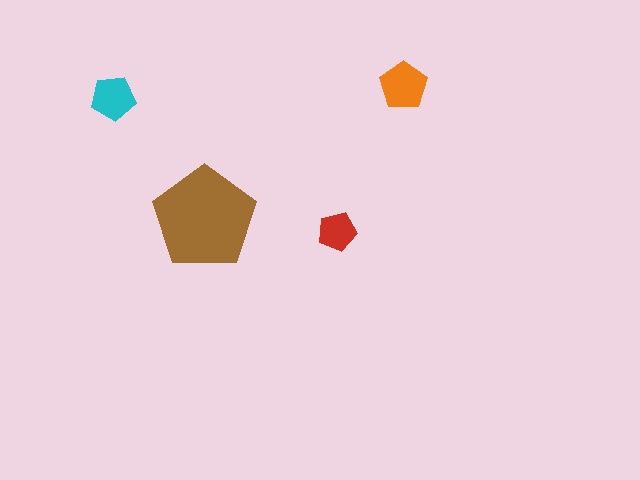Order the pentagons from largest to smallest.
the brown one, the orange one, the cyan one, the red one.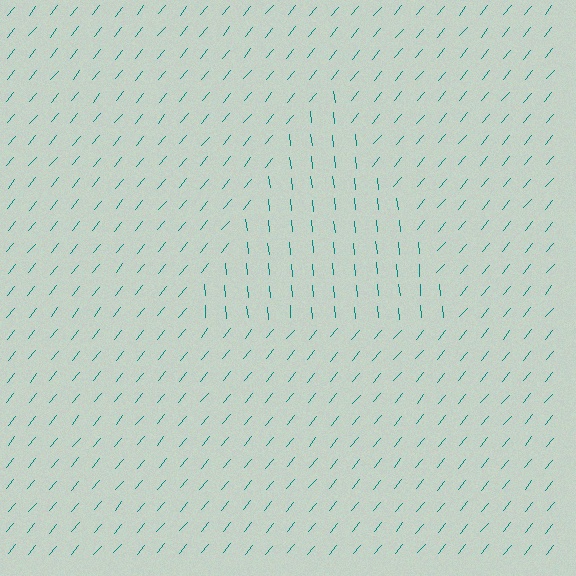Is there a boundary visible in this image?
Yes, there is a texture boundary formed by a change in line orientation.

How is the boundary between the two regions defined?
The boundary is defined purely by a change in line orientation (approximately 45 degrees difference). All lines are the same color and thickness.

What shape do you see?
I see a triangle.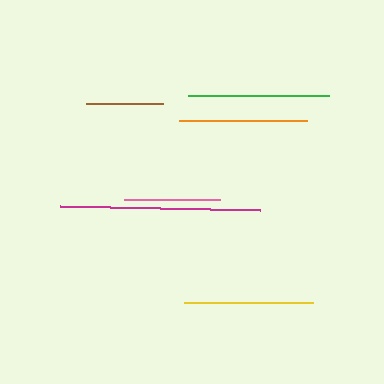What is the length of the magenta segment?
The magenta segment is approximately 200 pixels long.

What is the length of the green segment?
The green segment is approximately 141 pixels long.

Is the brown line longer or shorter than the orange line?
The orange line is longer than the brown line.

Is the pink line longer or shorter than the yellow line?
The yellow line is longer than the pink line.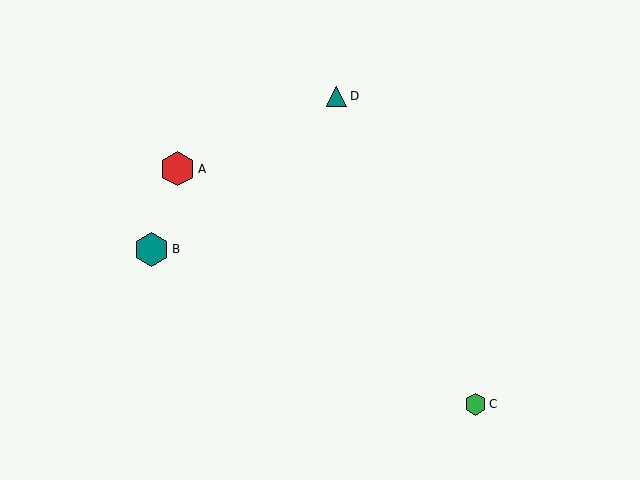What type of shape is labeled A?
Shape A is a red hexagon.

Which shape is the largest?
The red hexagon (labeled A) is the largest.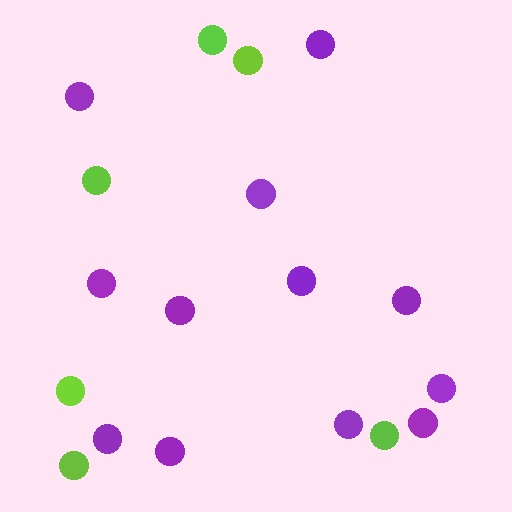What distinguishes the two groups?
There are 2 groups: one group of purple circles (12) and one group of lime circles (6).